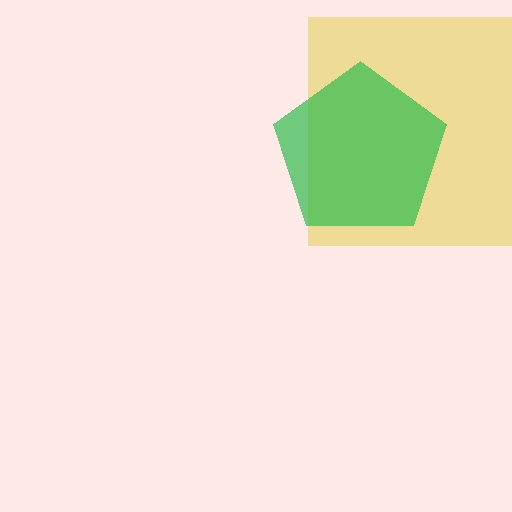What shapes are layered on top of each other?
The layered shapes are: a yellow square, a green pentagon.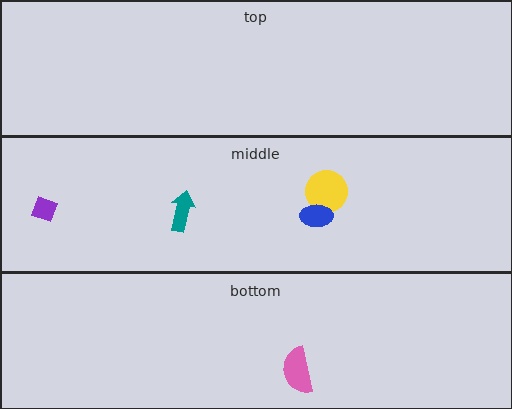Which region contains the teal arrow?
The middle region.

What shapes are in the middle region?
The purple diamond, the teal arrow, the yellow circle, the blue ellipse.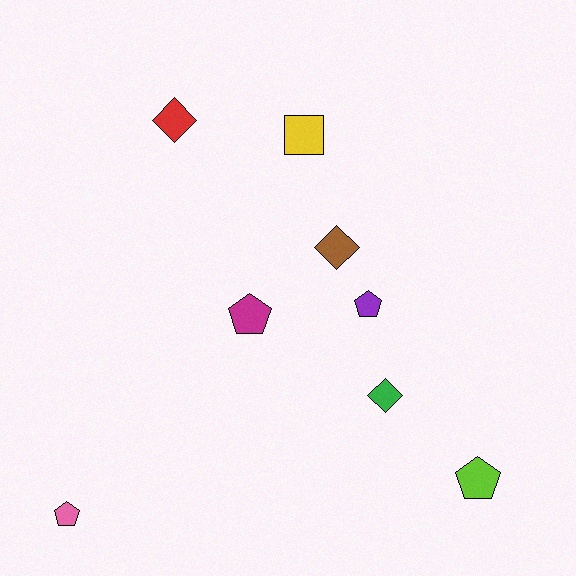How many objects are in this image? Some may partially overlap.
There are 8 objects.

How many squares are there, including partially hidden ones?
There is 1 square.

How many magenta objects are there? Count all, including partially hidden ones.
There is 1 magenta object.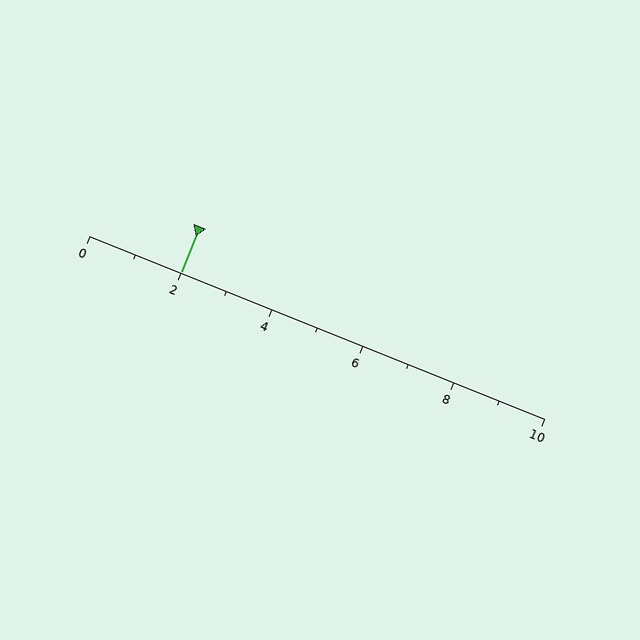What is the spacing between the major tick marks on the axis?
The major ticks are spaced 2 apart.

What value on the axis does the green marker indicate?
The marker indicates approximately 2.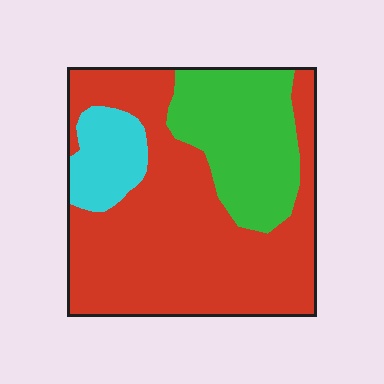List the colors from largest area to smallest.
From largest to smallest: red, green, cyan.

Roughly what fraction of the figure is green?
Green takes up between a sixth and a third of the figure.